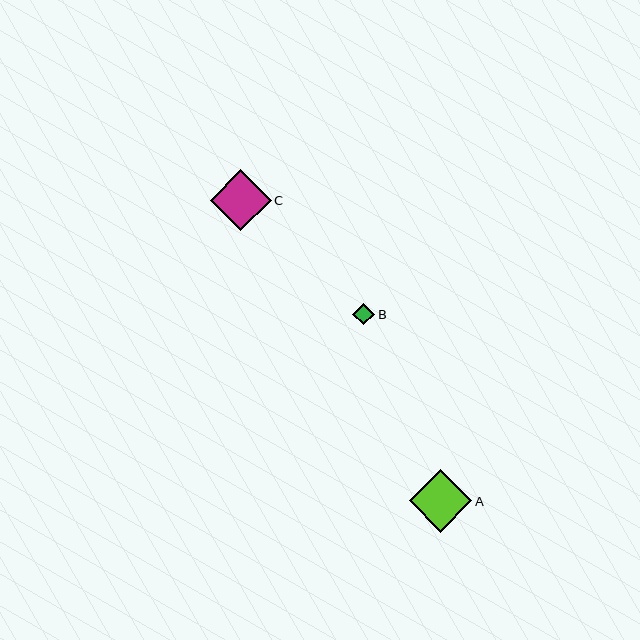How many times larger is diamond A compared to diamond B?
Diamond A is approximately 2.9 times the size of diamond B.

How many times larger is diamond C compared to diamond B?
Diamond C is approximately 2.8 times the size of diamond B.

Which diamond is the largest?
Diamond A is the largest with a size of approximately 63 pixels.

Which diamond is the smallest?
Diamond B is the smallest with a size of approximately 22 pixels.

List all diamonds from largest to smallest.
From largest to smallest: A, C, B.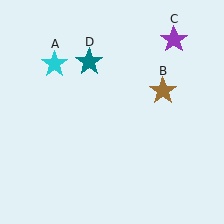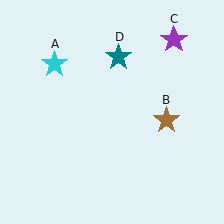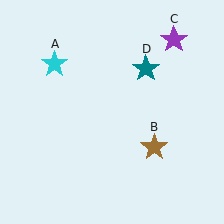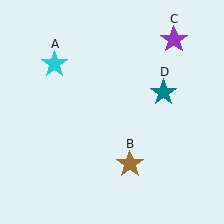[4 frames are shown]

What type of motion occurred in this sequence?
The brown star (object B), teal star (object D) rotated clockwise around the center of the scene.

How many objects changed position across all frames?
2 objects changed position: brown star (object B), teal star (object D).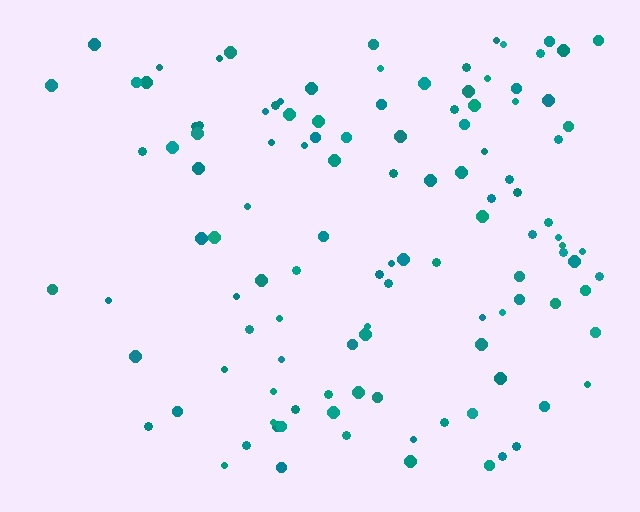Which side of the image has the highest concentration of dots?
The right.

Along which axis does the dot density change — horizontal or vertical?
Horizontal.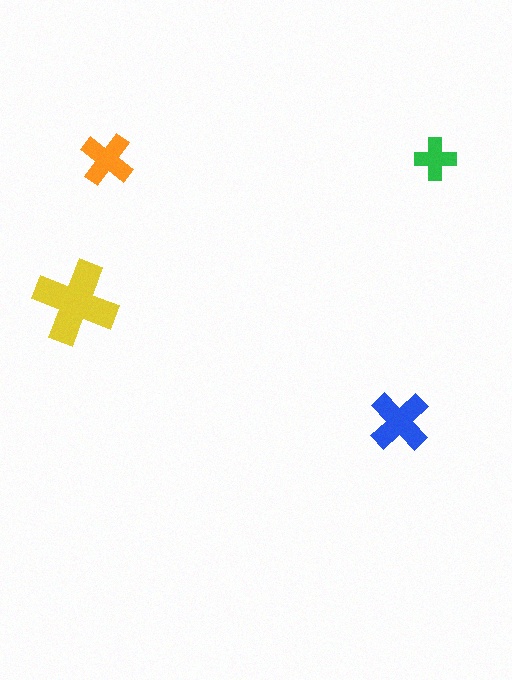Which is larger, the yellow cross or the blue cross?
The yellow one.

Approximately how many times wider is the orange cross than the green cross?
About 1.5 times wider.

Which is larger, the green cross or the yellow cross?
The yellow one.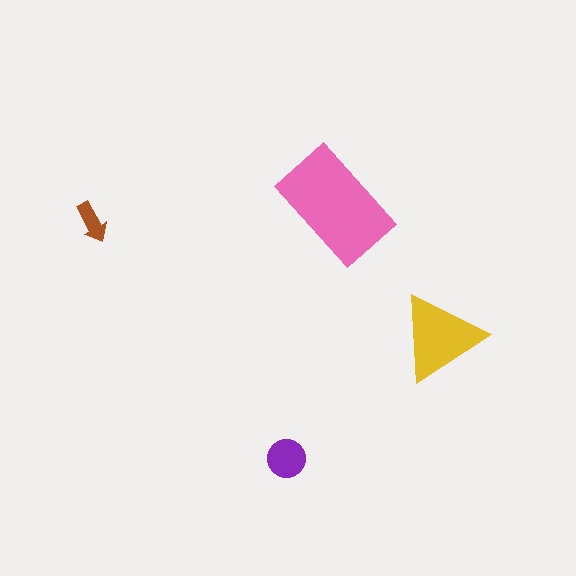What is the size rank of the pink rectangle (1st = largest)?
1st.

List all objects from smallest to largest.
The brown arrow, the purple circle, the yellow triangle, the pink rectangle.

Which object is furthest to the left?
The brown arrow is leftmost.